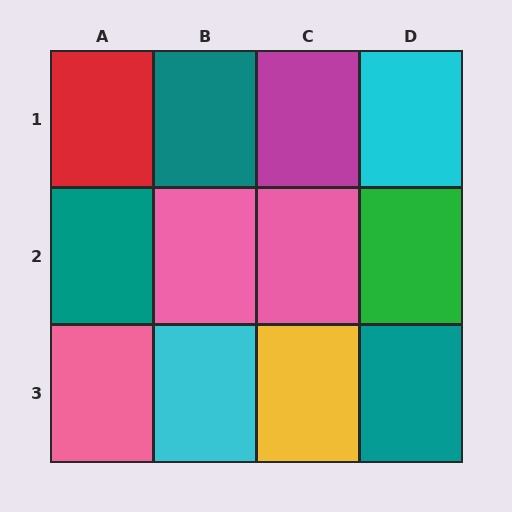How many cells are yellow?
1 cell is yellow.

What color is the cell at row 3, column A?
Pink.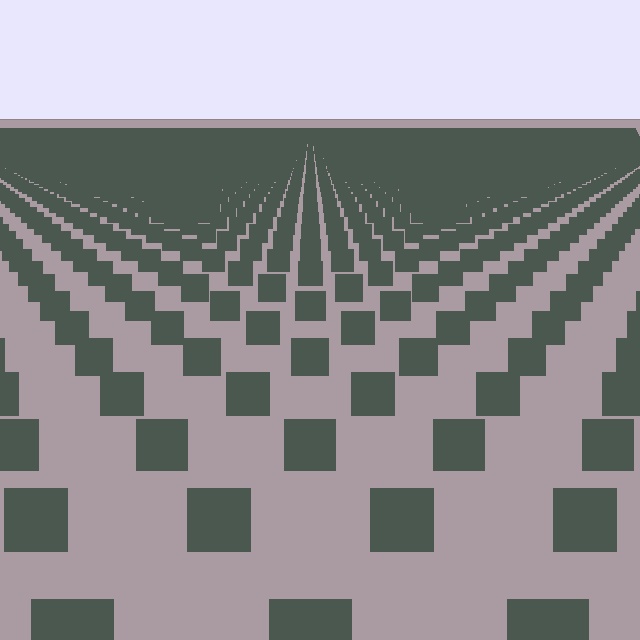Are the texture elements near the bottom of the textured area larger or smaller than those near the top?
Larger. Near the bottom, elements are closer to the viewer and appear at a bigger on-screen size.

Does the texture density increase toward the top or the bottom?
Density increases toward the top.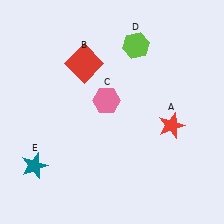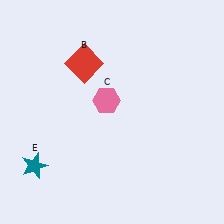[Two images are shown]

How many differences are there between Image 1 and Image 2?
There are 2 differences between the two images.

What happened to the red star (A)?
The red star (A) was removed in Image 2. It was in the bottom-right area of Image 1.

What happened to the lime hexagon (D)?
The lime hexagon (D) was removed in Image 2. It was in the top-right area of Image 1.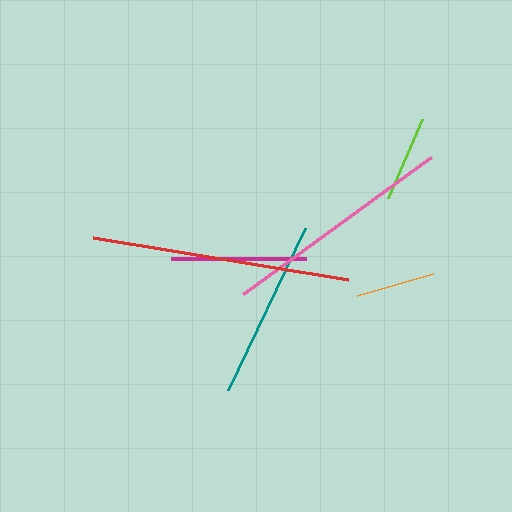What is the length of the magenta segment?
The magenta segment is approximately 135 pixels long.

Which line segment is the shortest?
The orange line is the shortest at approximately 80 pixels.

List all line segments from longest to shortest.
From longest to shortest: red, pink, teal, magenta, lime, orange.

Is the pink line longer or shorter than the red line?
The red line is longer than the pink line.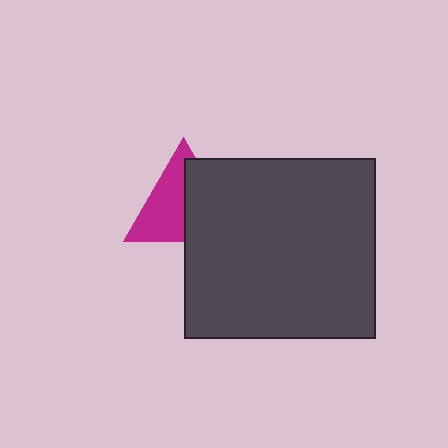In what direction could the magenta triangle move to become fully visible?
The magenta triangle could move left. That would shift it out from behind the dark gray rectangle entirely.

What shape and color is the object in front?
The object in front is a dark gray rectangle.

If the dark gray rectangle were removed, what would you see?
You would see the complete magenta triangle.